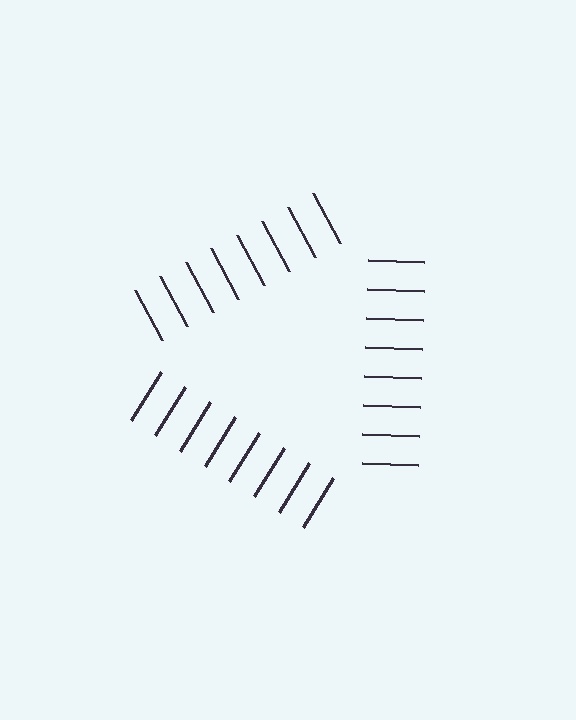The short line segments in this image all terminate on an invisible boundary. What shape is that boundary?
An illusory triangle — the line segments terminate on its edges but no continuous stroke is drawn.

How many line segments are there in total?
24 — 8 along each of the 3 edges.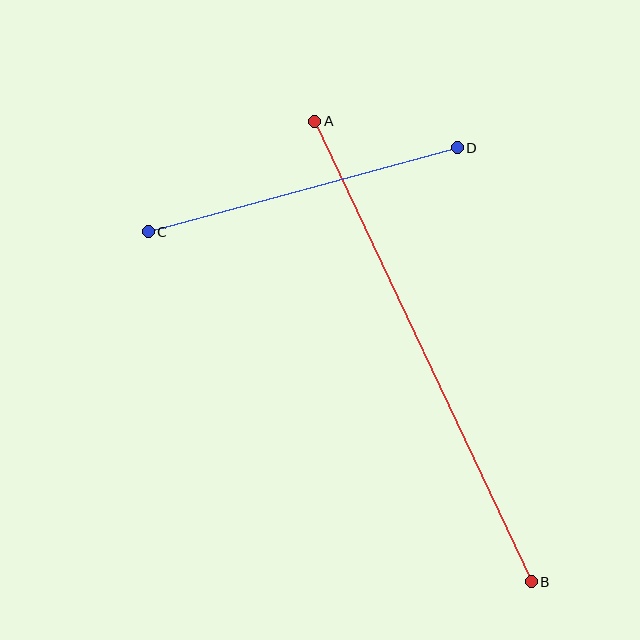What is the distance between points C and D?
The distance is approximately 320 pixels.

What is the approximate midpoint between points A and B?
The midpoint is at approximately (423, 352) pixels.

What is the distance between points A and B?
The distance is approximately 509 pixels.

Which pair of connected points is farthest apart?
Points A and B are farthest apart.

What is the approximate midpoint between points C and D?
The midpoint is at approximately (303, 190) pixels.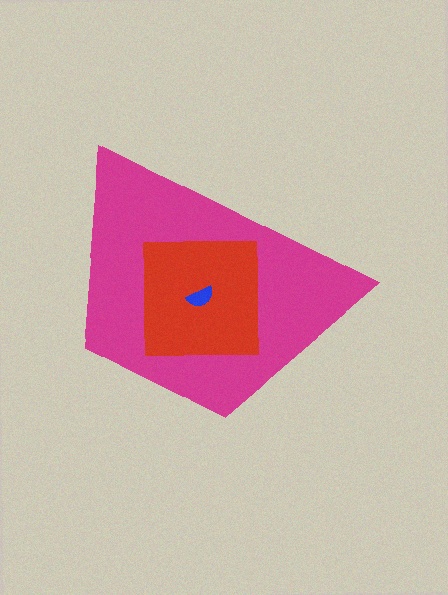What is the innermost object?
The blue semicircle.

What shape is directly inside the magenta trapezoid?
The red square.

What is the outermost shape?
The magenta trapezoid.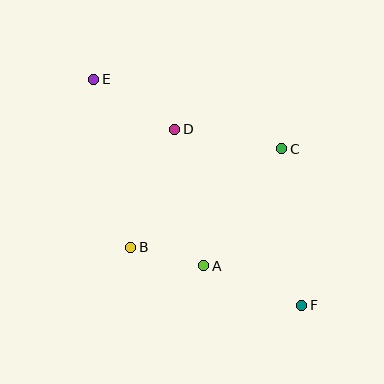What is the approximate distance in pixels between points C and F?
The distance between C and F is approximately 158 pixels.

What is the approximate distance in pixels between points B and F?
The distance between B and F is approximately 181 pixels.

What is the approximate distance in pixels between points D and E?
The distance between D and E is approximately 95 pixels.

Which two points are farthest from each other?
Points E and F are farthest from each other.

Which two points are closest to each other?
Points A and B are closest to each other.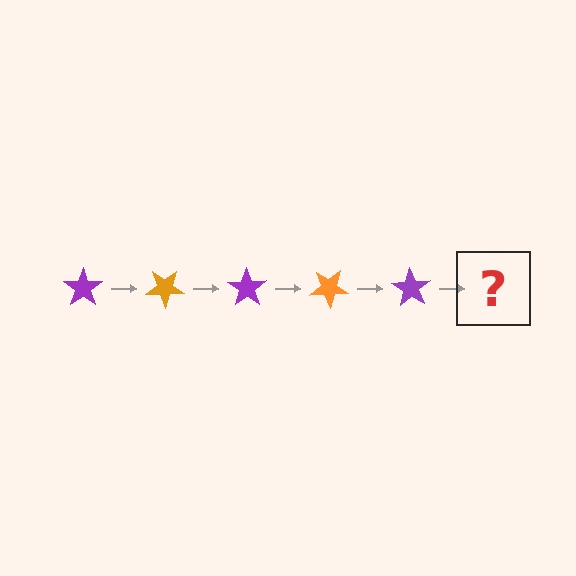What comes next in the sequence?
The next element should be an orange star, rotated 175 degrees from the start.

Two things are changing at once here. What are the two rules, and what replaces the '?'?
The two rules are that it rotates 35 degrees each step and the color cycles through purple and orange. The '?' should be an orange star, rotated 175 degrees from the start.